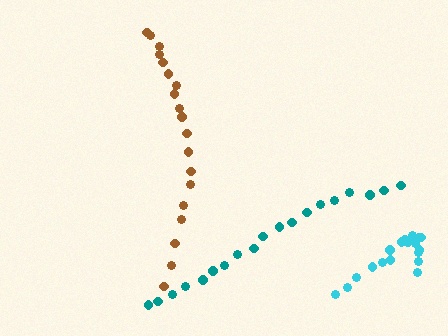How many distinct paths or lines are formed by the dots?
There are 3 distinct paths.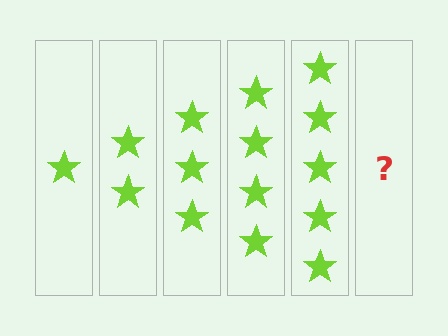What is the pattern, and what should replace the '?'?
The pattern is that each step adds one more star. The '?' should be 6 stars.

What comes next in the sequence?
The next element should be 6 stars.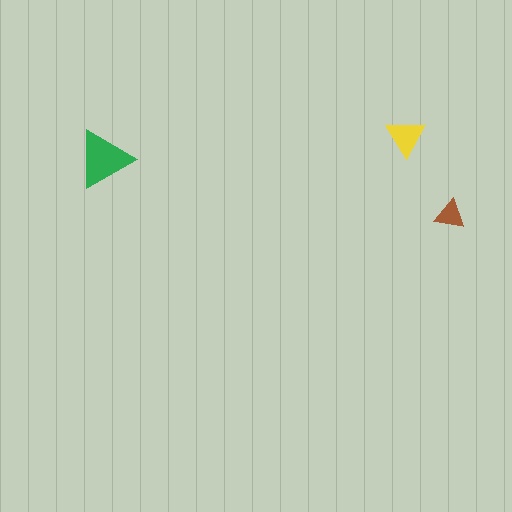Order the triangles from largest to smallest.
the green one, the yellow one, the brown one.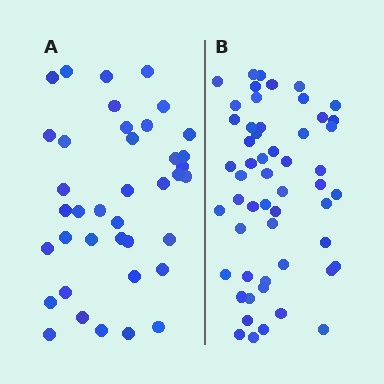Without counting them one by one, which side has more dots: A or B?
Region B (the right region) has more dots.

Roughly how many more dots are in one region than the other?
Region B has approximately 15 more dots than region A.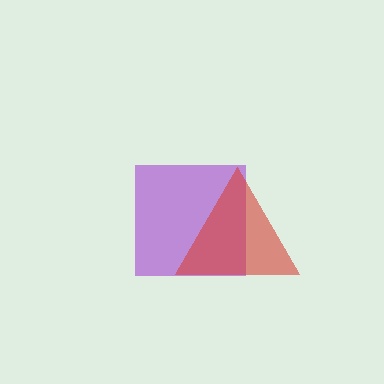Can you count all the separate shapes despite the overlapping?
Yes, there are 2 separate shapes.